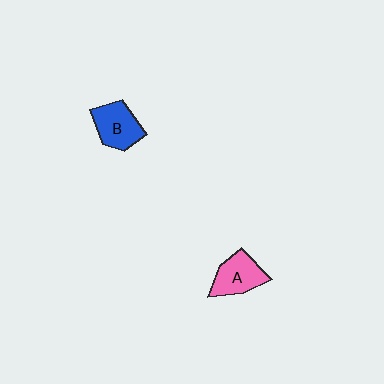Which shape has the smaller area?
Shape A (pink).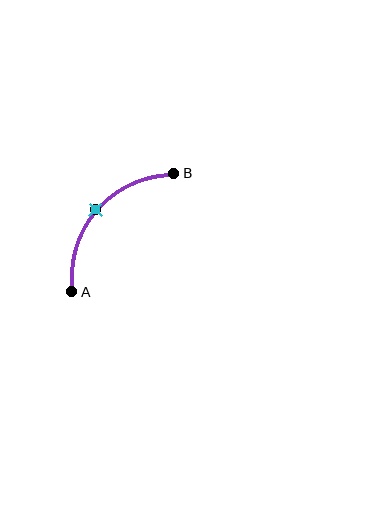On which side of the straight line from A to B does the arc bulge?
The arc bulges above and to the left of the straight line connecting A and B.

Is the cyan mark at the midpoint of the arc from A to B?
Yes. The cyan mark lies on the arc at equal arc-length from both A and B — it is the arc midpoint.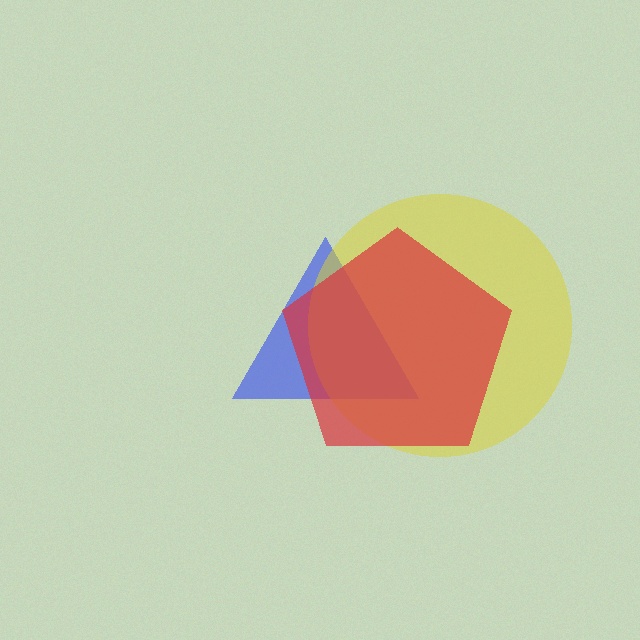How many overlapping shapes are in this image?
There are 3 overlapping shapes in the image.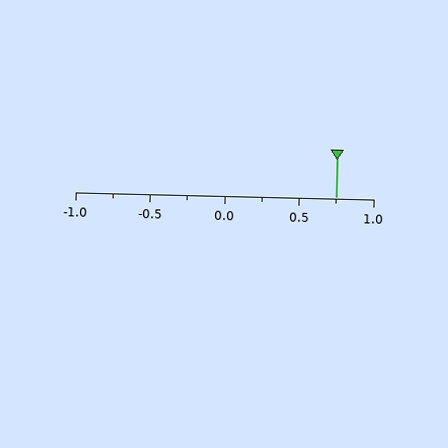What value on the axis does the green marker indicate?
The marker indicates approximately 0.75.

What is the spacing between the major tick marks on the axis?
The major ticks are spaced 0.5 apart.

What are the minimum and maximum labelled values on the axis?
The axis runs from -1.0 to 1.0.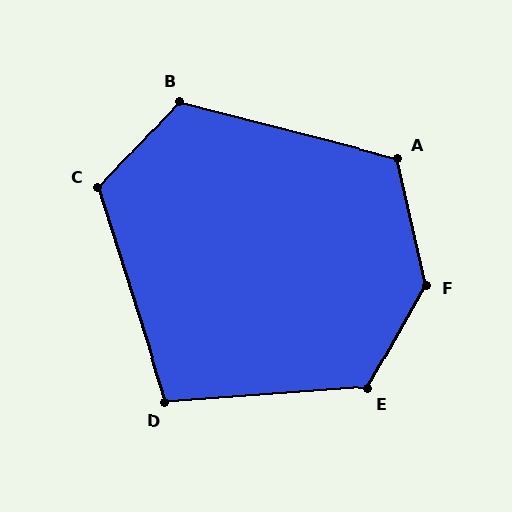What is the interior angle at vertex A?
Approximately 117 degrees (obtuse).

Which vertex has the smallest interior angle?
D, at approximately 103 degrees.